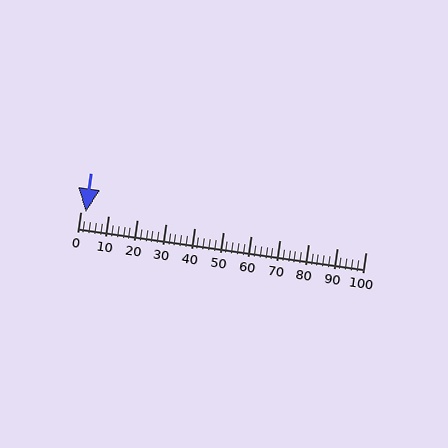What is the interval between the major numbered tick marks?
The major tick marks are spaced 10 units apart.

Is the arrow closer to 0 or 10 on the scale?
The arrow is closer to 0.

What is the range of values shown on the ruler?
The ruler shows values from 0 to 100.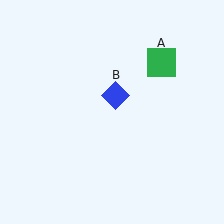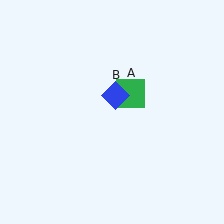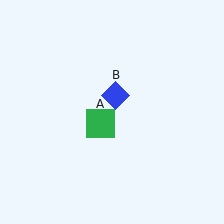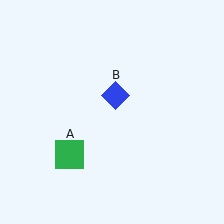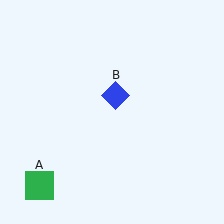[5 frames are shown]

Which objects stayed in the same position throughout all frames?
Blue diamond (object B) remained stationary.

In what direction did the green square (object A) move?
The green square (object A) moved down and to the left.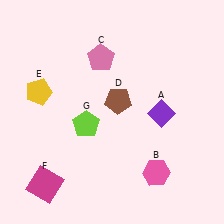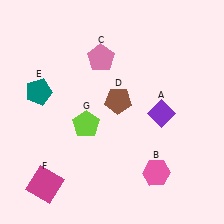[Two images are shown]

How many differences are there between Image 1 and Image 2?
There is 1 difference between the two images.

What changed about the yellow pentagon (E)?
In Image 1, E is yellow. In Image 2, it changed to teal.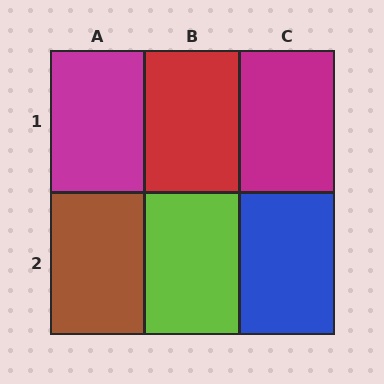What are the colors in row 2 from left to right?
Brown, lime, blue.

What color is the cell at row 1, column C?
Magenta.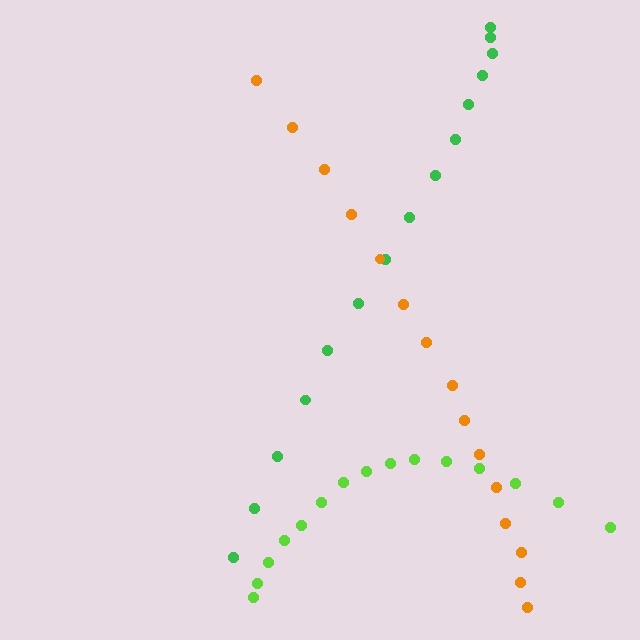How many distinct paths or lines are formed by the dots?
There are 3 distinct paths.